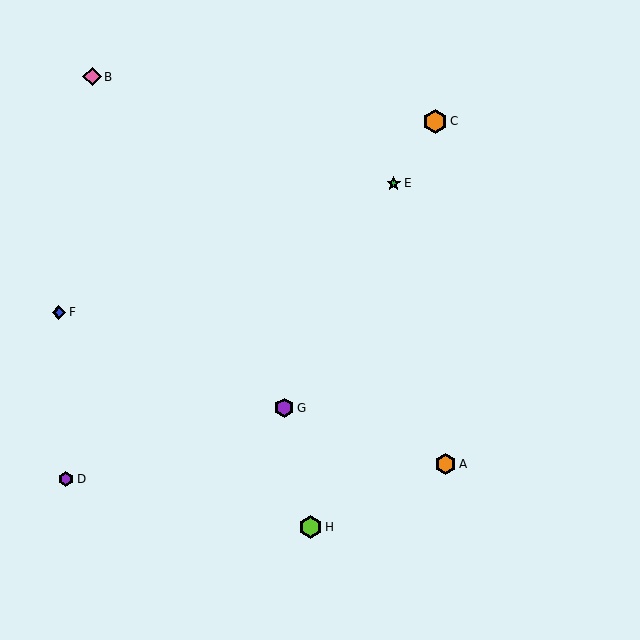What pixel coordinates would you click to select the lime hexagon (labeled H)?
Click at (310, 527) to select the lime hexagon H.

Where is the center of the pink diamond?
The center of the pink diamond is at (92, 77).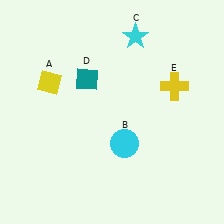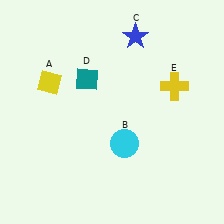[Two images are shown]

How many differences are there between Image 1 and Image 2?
There is 1 difference between the two images.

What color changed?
The star (C) changed from cyan in Image 1 to blue in Image 2.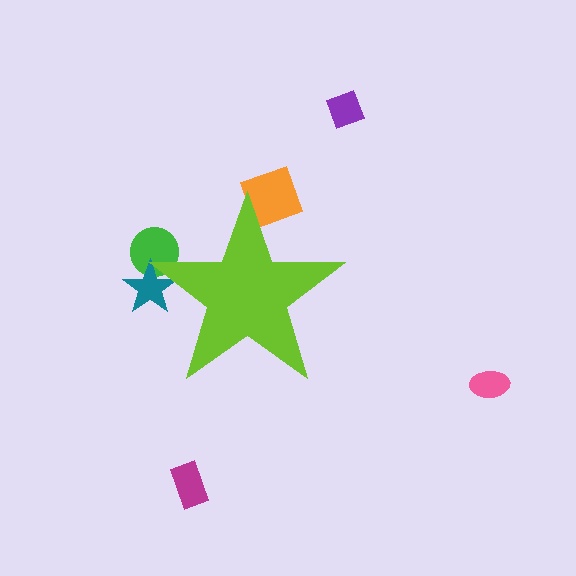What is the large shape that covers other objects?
A lime star.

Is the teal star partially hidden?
Yes, the teal star is partially hidden behind the lime star.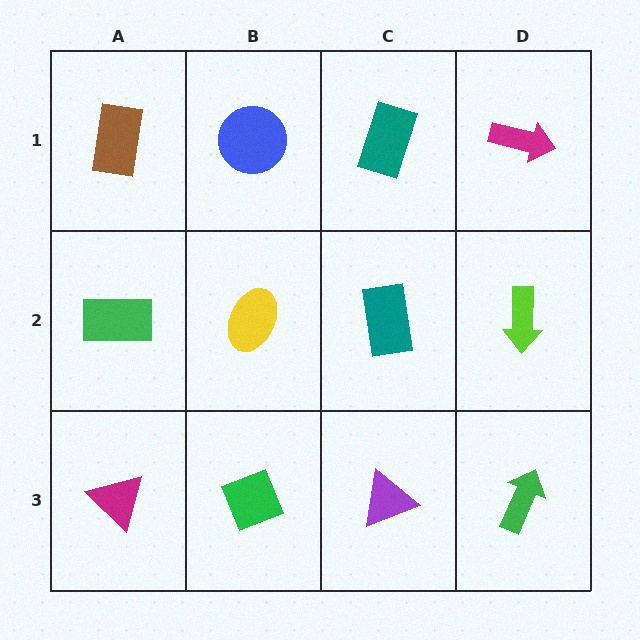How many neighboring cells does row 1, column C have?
3.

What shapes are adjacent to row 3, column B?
A yellow ellipse (row 2, column B), a magenta triangle (row 3, column A), a purple triangle (row 3, column C).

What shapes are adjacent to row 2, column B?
A blue circle (row 1, column B), a green diamond (row 3, column B), a green rectangle (row 2, column A), a teal rectangle (row 2, column C).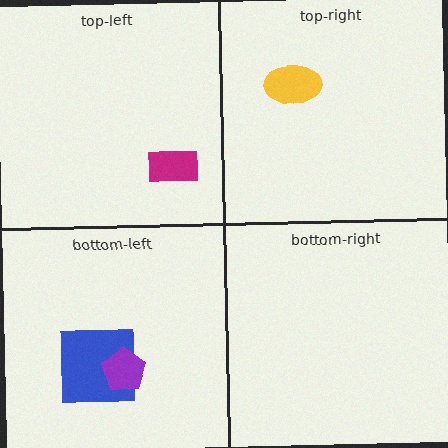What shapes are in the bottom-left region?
The blue square, the purple pentagon.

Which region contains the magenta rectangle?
The top-left region.